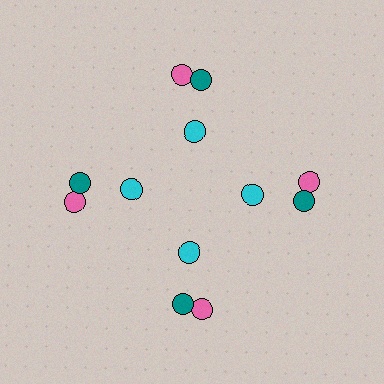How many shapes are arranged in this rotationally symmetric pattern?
There are 12 shapes, arranged in 4 groups of 3.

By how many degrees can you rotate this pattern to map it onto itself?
The pattern maps onto itself every 90 degrees of rotation.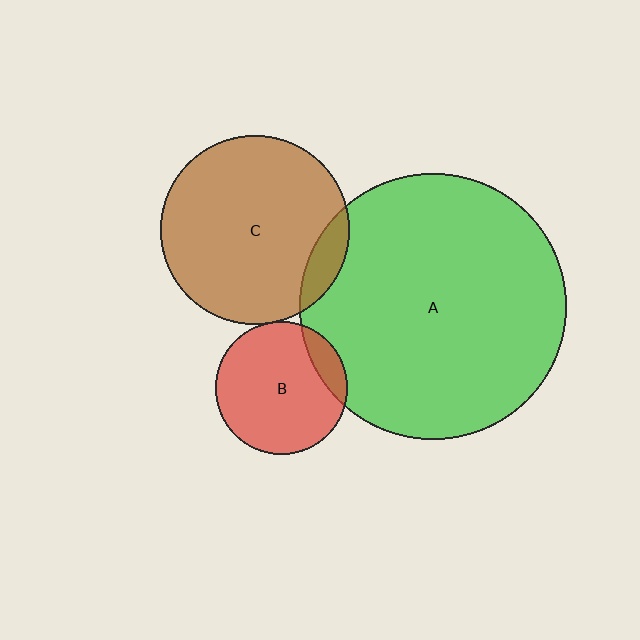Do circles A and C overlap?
Yes.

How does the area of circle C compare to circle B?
Approximately 2.0 times.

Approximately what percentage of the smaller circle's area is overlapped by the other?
Approximately 10%.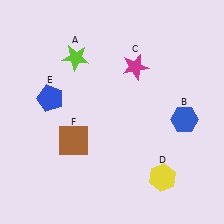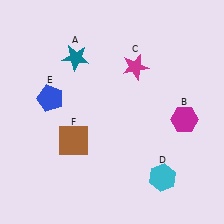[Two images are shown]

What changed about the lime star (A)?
In Image 1, A is lime. In Image 2, it changed to teal.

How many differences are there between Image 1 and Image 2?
There are 3 differences between the two images.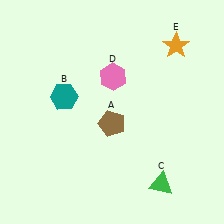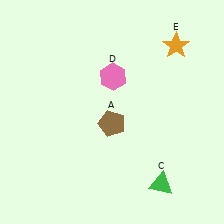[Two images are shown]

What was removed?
The teal hexagon (B) was removed in Image 2.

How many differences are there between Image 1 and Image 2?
There is 1 difference between the two images.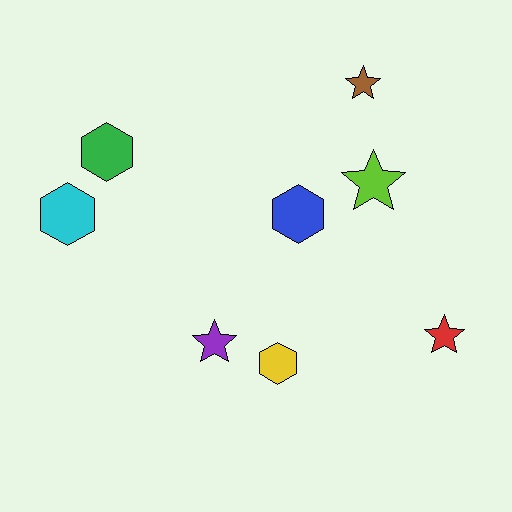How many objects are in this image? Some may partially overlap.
There are 8 objects.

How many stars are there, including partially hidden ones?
There are 4 stars.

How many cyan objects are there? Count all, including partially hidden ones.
There is 1 cyan object.